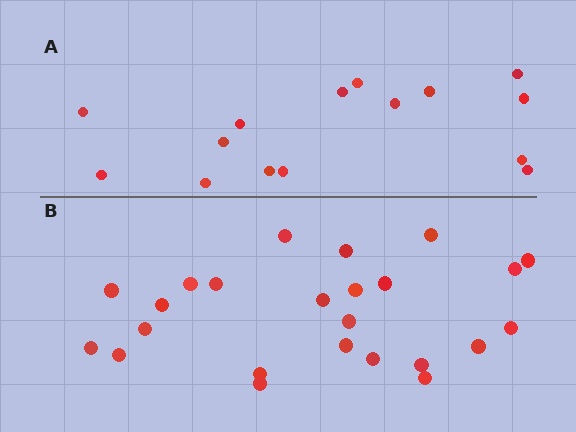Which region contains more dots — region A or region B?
Region B (the bottom region) has more dots.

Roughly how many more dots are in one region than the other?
Region B has roughly 8 or so more dots than region A.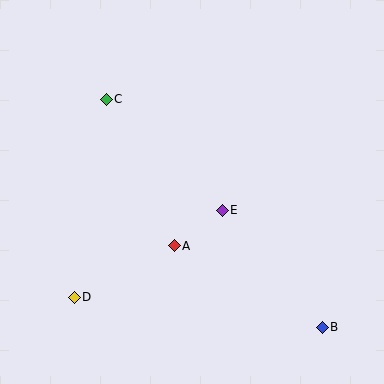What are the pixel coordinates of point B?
Point B is at (322, 327).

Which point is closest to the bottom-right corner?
Point B is closest to the bottom-right corner.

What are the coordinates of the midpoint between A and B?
The midpoint between A and B is at (248, 286).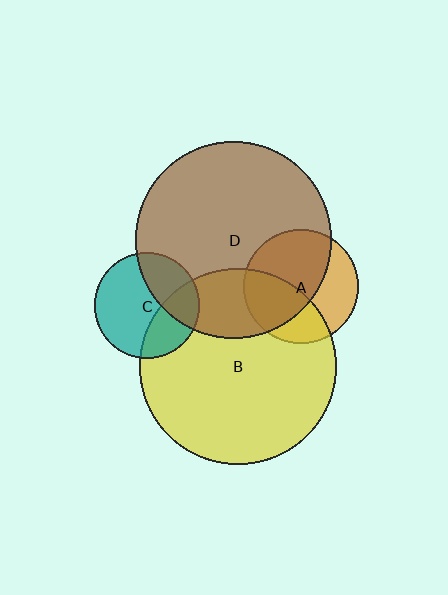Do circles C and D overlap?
Yes.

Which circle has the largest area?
Circle B (yellow).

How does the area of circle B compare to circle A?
Approximately 2.9 times.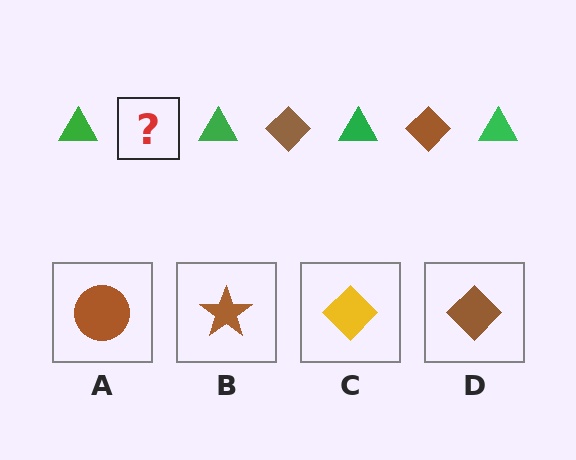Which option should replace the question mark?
Option D.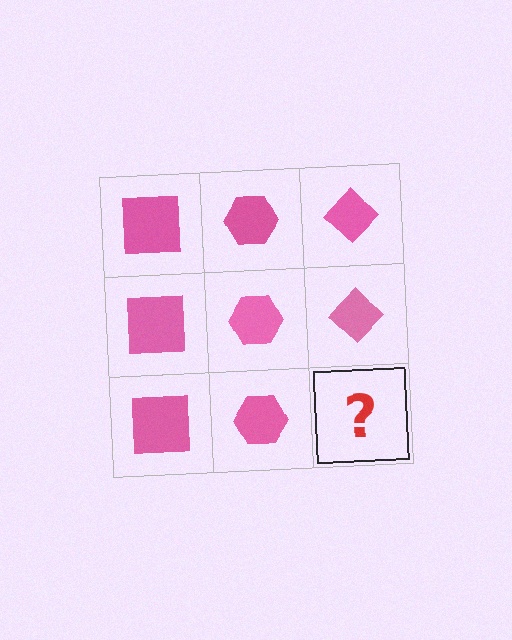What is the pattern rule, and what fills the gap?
The rule is that each column has a consistent shape. The gap should be filled with a pink diamond.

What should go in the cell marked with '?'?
The missing cell should contain a pink diamond.